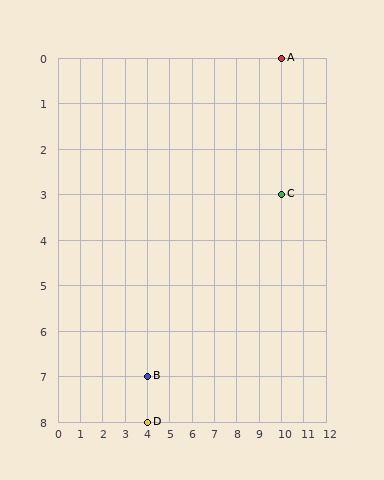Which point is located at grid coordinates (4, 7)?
Point B is at (4, 7).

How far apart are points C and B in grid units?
Points C and B are 6 columns and 4 rows apart (about 7.2 grid units diagonally).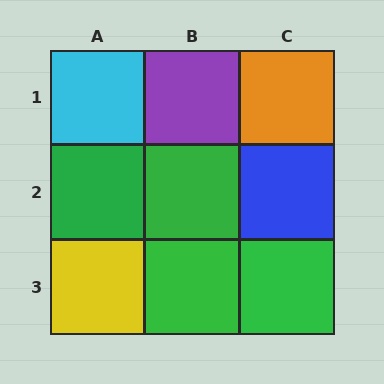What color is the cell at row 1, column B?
Purple.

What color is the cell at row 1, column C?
Orange.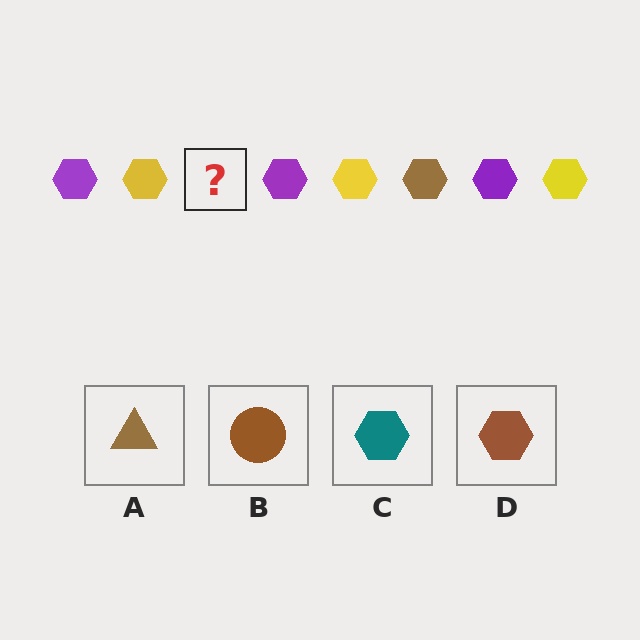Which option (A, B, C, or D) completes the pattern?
D.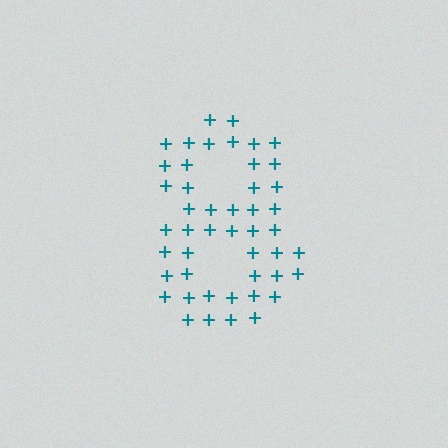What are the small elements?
The small elements are plus signs.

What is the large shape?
The large shape is the digit 8.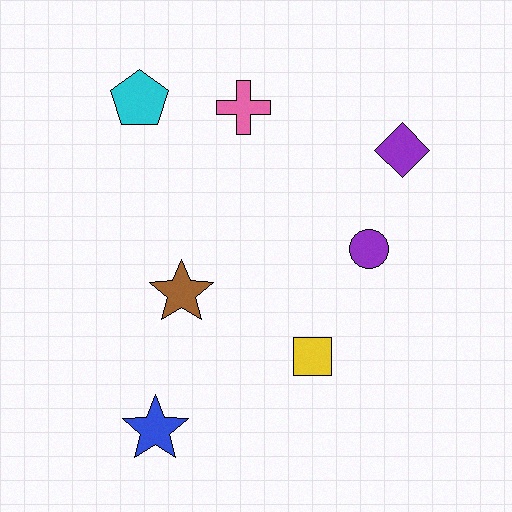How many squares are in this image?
There is 1 square.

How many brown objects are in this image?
There is 1 brown object.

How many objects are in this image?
There are 7 objects.